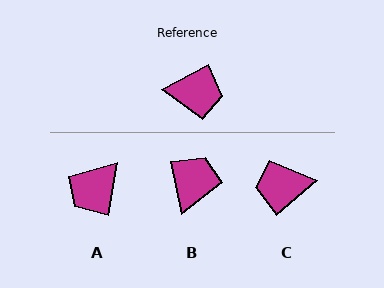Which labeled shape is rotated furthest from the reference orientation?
C, about 167 degrees away.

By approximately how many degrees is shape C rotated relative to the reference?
Approximately 167 degrees clockwise.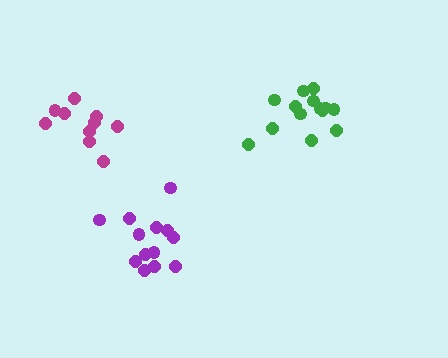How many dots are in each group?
Group 1: 10 dots, Group 2: 14 dots, Group 3: 13 dots (37 total).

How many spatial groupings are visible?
There are 3 spatial groupings.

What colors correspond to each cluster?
The clusters are colored: magenta, green, purple.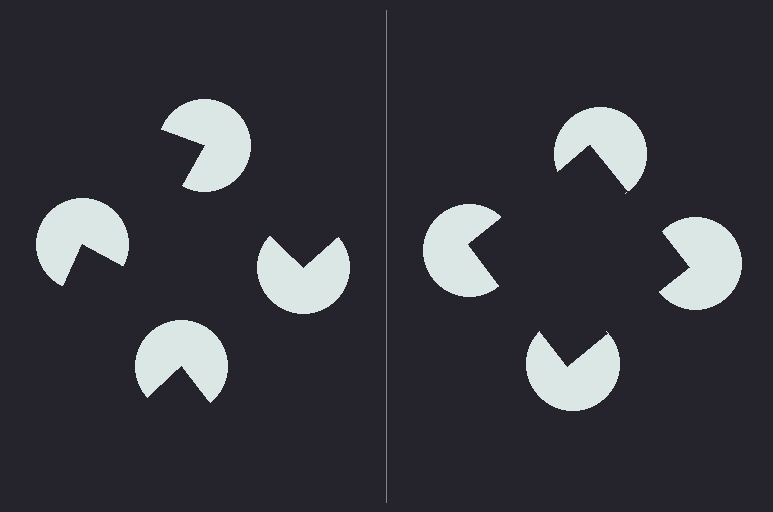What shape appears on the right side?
An illusory square.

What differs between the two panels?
The pac-man discs are positioned identically on both sides; only the wedge orientations differ. On the right they align to a square; on the left they are misaligned.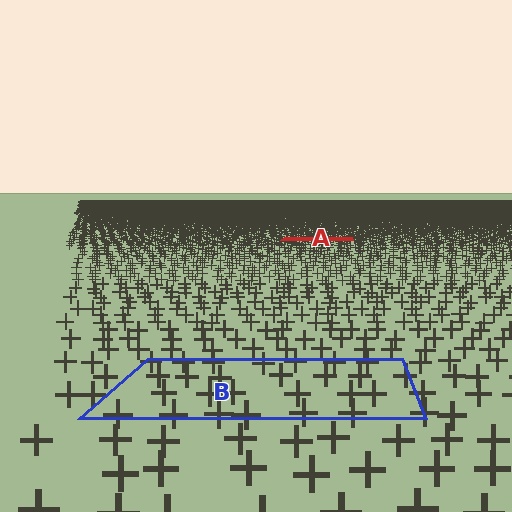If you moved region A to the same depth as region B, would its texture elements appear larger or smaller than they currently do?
They would appear larger. At a closer depth, the same texture elements are projected at a bigger on-screen size.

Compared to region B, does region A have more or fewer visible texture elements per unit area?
Region A has more texture elements per unit area — they are packed more densely because it is farther away.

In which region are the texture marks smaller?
The texture marks are smaller in region A, because it is farther away.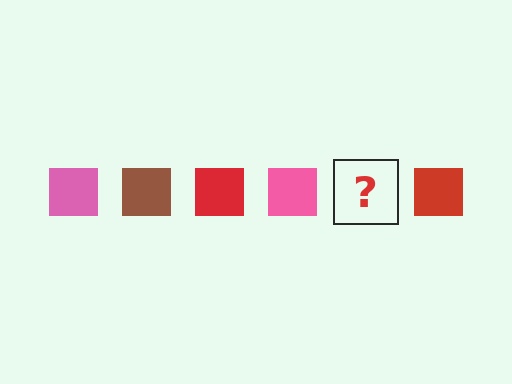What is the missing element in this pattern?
The missing element is a brown square.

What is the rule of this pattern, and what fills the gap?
The rule is that the pattern cycles through pink, brown, red squares. The gap should be filled with a brown square.